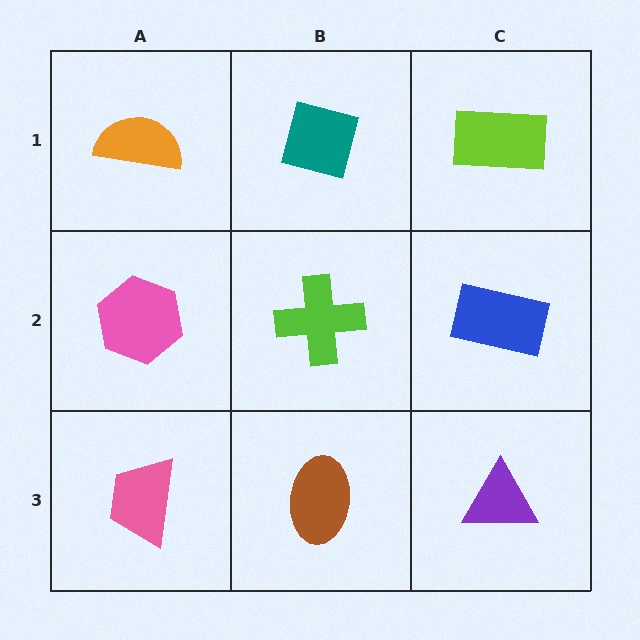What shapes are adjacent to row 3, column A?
A pink hexagon (row 2, column A), a brown ellipse (row 3, column B).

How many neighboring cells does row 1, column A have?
2.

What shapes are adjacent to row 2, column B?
A teal square (row 1, column B), a brown ellipse (row 3, column B), a pink hexagon (row 2, column A), a blue rectangle (row 2, column C).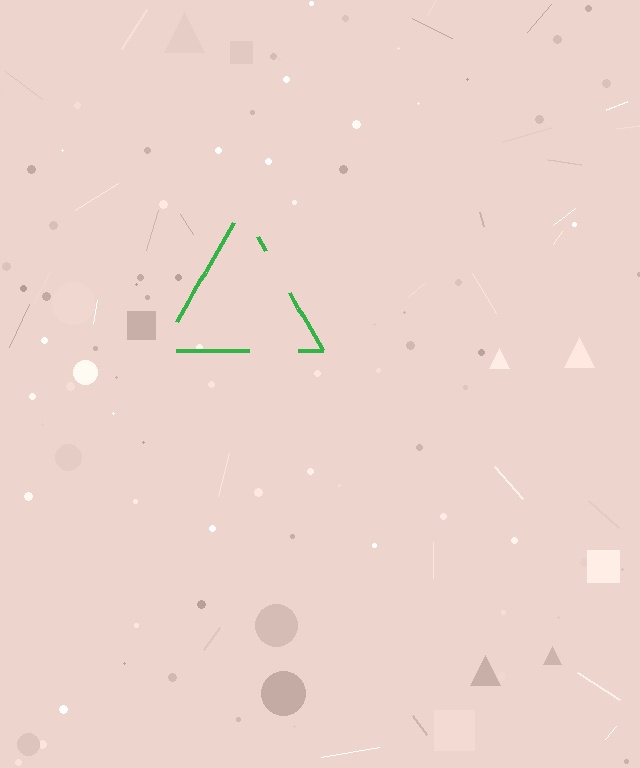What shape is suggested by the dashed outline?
The dashed outline suggests a triangle.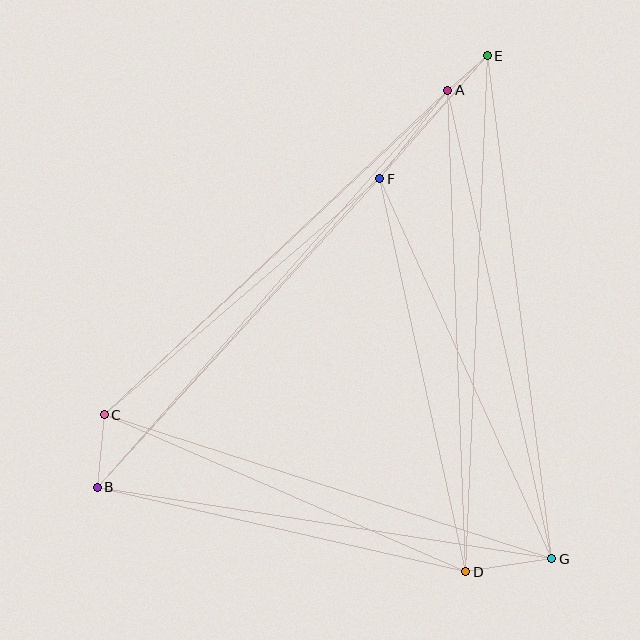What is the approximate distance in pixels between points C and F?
The distance between C and F is approximately 363 pixels.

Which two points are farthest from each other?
Points B and E are farthest from each other.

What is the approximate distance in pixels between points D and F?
The distance between D and F is approximately 402 pixels.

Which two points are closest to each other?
Points A and E are closest to each other.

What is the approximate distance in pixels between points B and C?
The distance between B and C is approximately 73 pixels.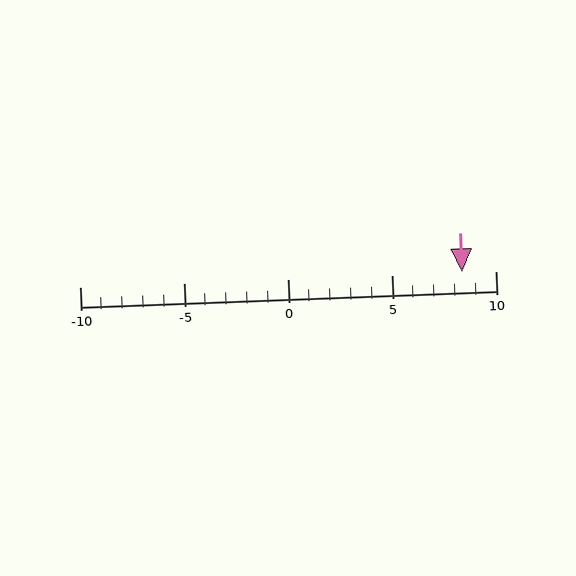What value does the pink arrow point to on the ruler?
The pink arrow points to approximately 8.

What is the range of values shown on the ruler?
The ruler shows values from -10 to 10.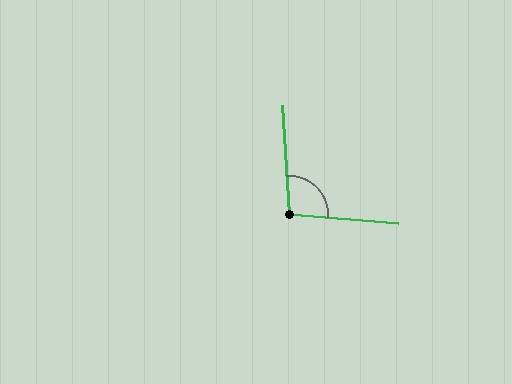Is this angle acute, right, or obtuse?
It is obtuse.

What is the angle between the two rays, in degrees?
Approximately 99 degrees.